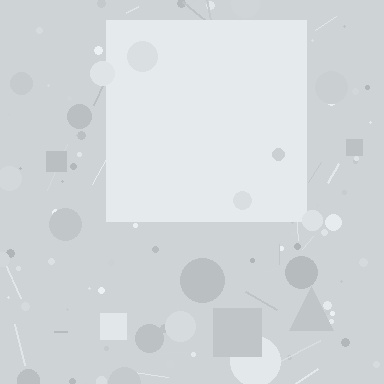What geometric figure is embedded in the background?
A square is embedded in the background.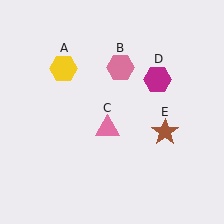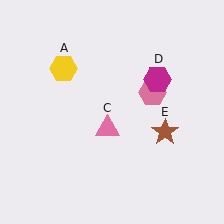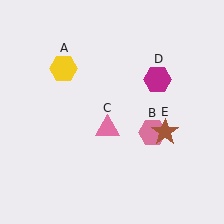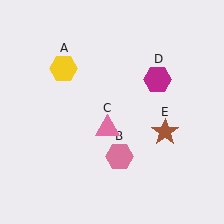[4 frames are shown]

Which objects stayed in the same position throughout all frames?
Yellow hexagon (object A) and pink triangle (object C) and magenta hexagon (object D) and brown star (object E) remained stationary.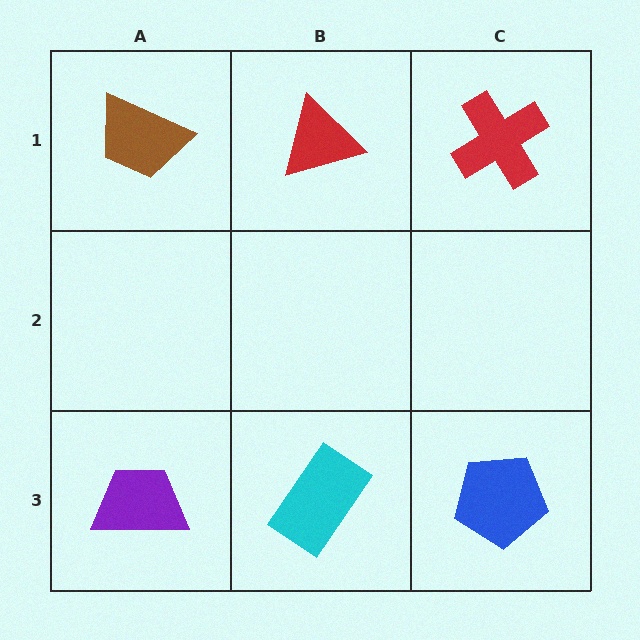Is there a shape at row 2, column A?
No, that cell is empty.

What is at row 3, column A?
A purple trapezoid.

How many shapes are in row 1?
3 shapes.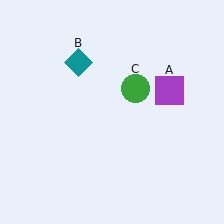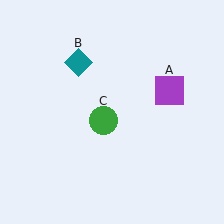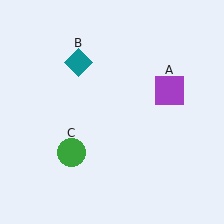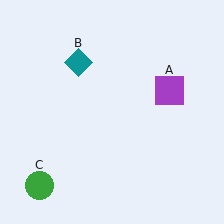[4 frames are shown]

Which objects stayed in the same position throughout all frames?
Purple square (object A) and teal diamond (object B) remained stationary.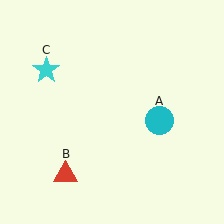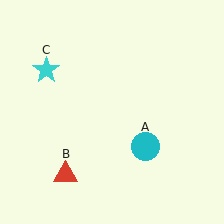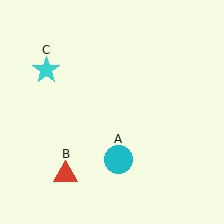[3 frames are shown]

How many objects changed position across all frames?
1 object changed position: cyan circle (object A).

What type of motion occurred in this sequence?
The cyan circle (object A) rotated clockwise around the center of the scene.